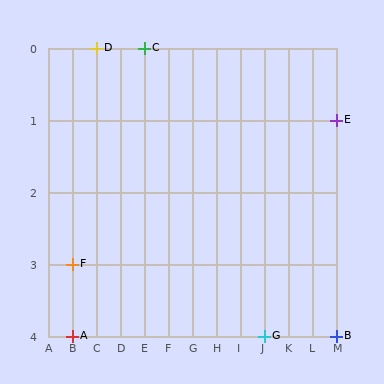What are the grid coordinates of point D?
Point D is at grid coordinates (C, 0).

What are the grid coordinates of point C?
Point C is at grid coordinates (E, 0).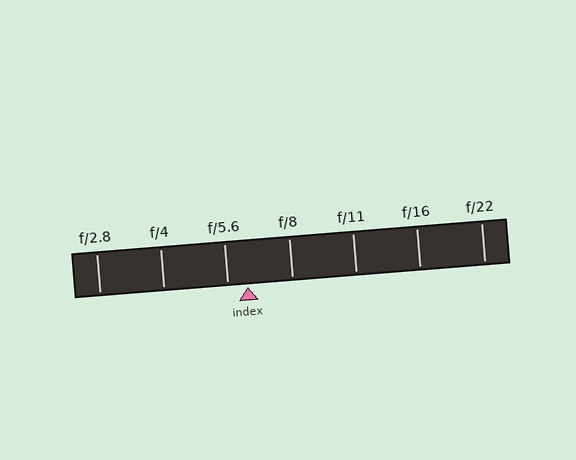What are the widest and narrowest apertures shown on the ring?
The widest aperture shown is f/2.8 and the narrowest is f/22.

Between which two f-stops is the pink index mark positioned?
The index mark is between f/5.6 and f/8.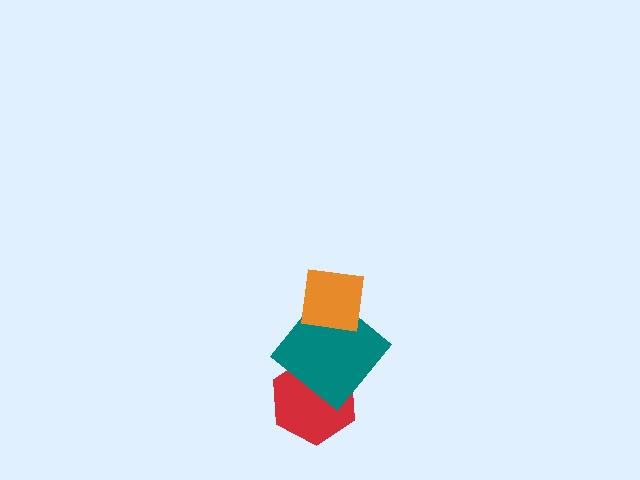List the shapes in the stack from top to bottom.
From top to bottom: the orange square, the teal diamond, the red hexagon.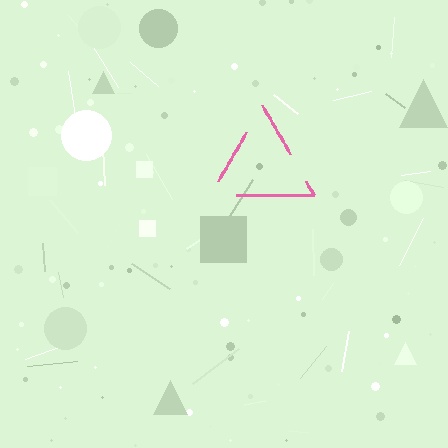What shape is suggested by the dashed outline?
The dashed outline suggests a triangle.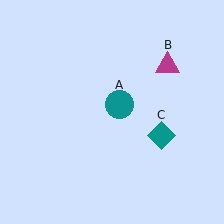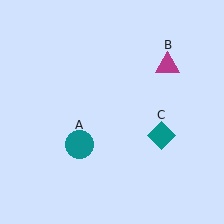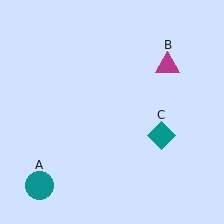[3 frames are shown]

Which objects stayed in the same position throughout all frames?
Magenta triangle (object B) and teal diamond (object C) remained stationary.